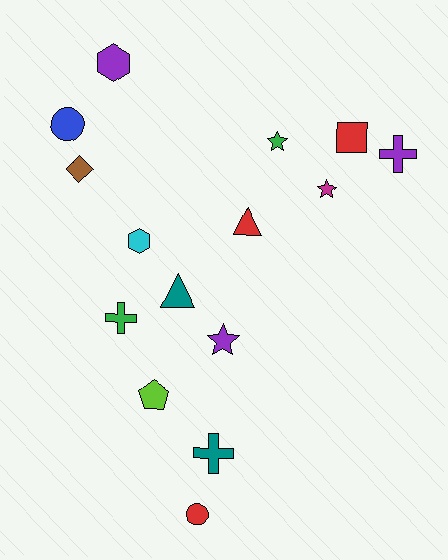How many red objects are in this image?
There are 3 red objects.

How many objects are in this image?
There are 15 objects.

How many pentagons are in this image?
There is 1 pentagon.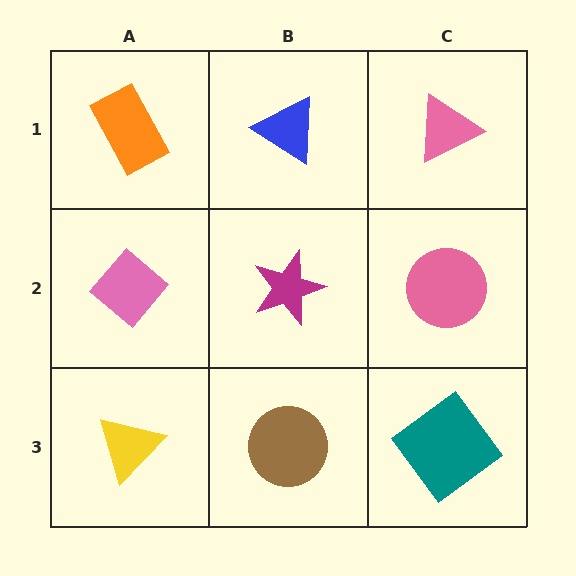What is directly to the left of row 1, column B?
An orange rectangle.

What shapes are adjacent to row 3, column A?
A pink diamond (row 2, column A), a brown circle (row 3, column B).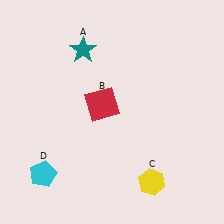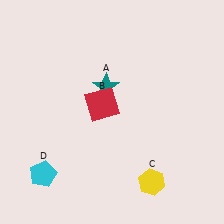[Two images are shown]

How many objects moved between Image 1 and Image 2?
1 object moved between the two images.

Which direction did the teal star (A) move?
The teal star (A) moved down.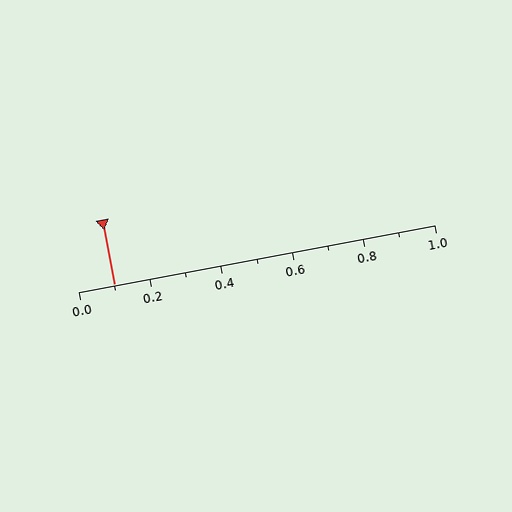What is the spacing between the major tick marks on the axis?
The major ticks are spaced 0.2 apart.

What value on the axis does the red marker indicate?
The marker indicates approximately 0.1.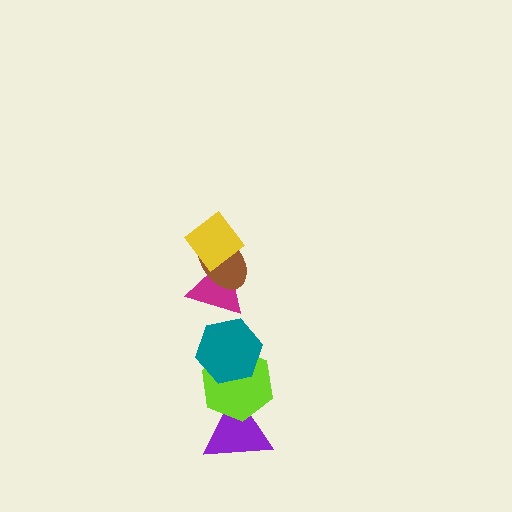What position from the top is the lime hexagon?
The lime hexagon is 5th from the top.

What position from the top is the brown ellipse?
The brown ellipse is 2nd from the top.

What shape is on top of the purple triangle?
The lime hexagon is on top of the purple triangle.